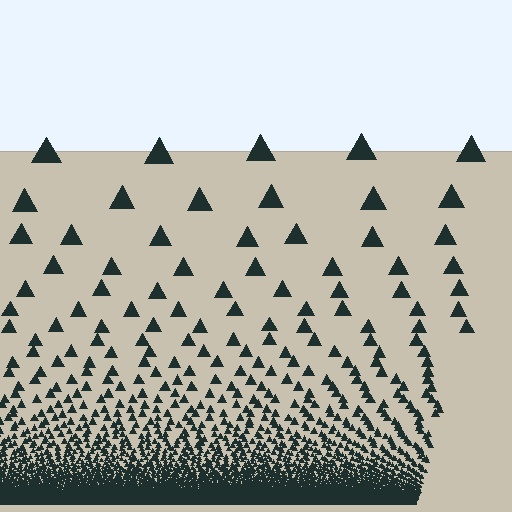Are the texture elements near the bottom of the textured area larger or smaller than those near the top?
Smaller. The gradient is inverted — elements near the bottom are smaller and denser.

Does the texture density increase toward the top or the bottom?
Density increases toward the bottom.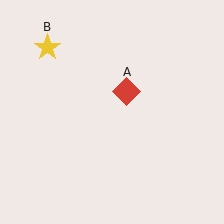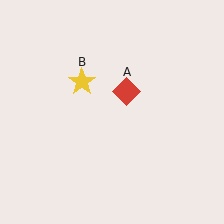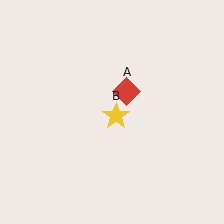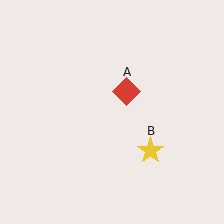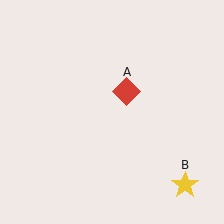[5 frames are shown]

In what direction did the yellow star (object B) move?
The yellow star (object B) moved down and to the right.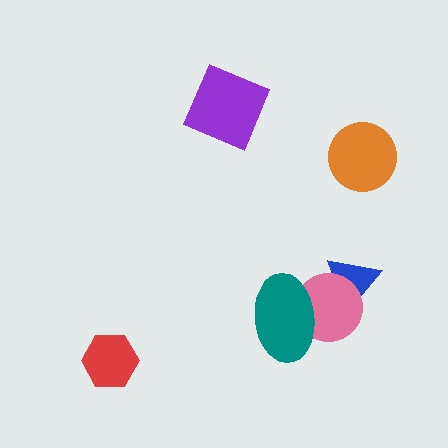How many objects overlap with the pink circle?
2 objects overlap with the pink circle.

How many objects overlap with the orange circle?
0 objects overlap with the orange circle.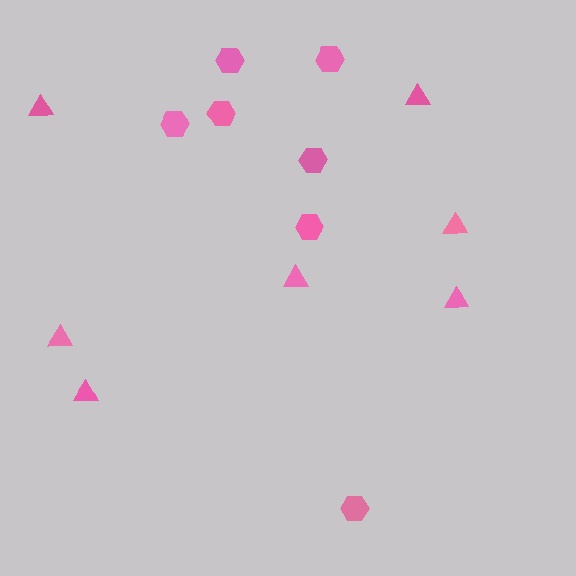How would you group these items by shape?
There are 2 groups: one group of hexagons (7) and one group of triangles (7).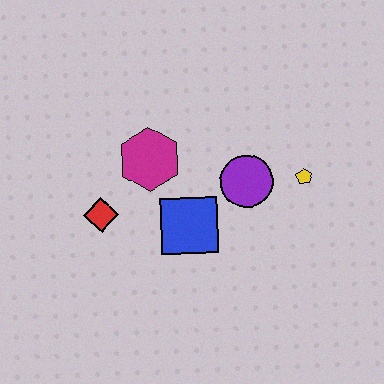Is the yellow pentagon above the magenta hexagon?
No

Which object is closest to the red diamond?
The magenta hexagon is closest to the red diamond.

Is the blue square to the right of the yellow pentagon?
No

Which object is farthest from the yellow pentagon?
The red diamond is farthest from the yellow pentagon.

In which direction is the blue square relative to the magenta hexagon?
The blue square is below the magenta hexagon.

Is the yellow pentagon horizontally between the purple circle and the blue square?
No